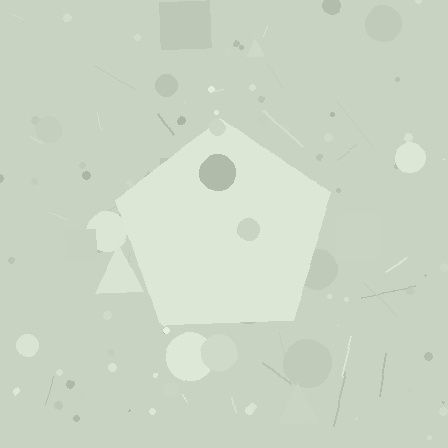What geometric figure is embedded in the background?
A pentagon is embedded in the background.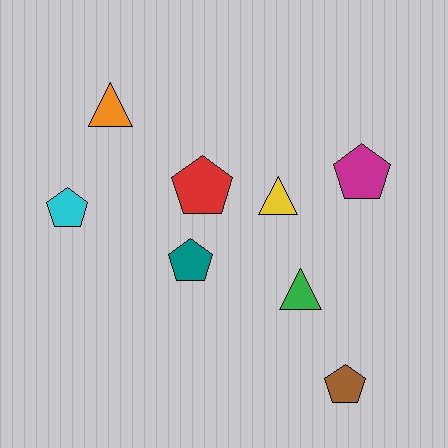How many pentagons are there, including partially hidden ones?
There are 5 pentagons.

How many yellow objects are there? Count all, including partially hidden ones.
There is 1 yellow object.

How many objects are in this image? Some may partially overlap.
There are 8 objects.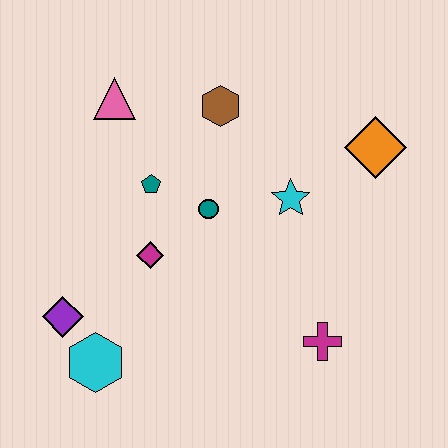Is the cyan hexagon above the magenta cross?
No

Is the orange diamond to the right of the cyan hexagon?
Yes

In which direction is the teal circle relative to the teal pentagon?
The teal circle is to the right of the teal pentagon.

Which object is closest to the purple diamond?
The cyan hexagon is closest to the purple diamond.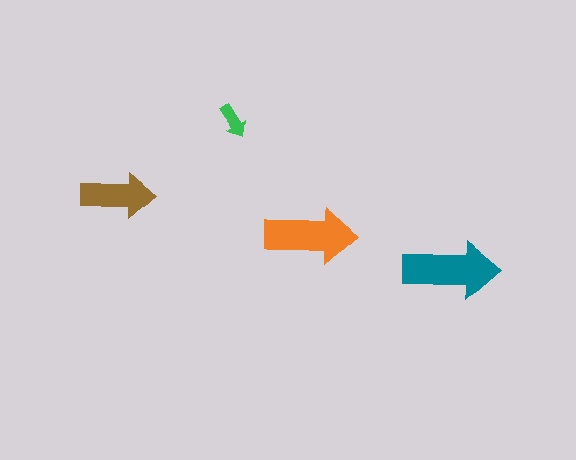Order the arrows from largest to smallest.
the teal one, the orange one, the brown one, the green one.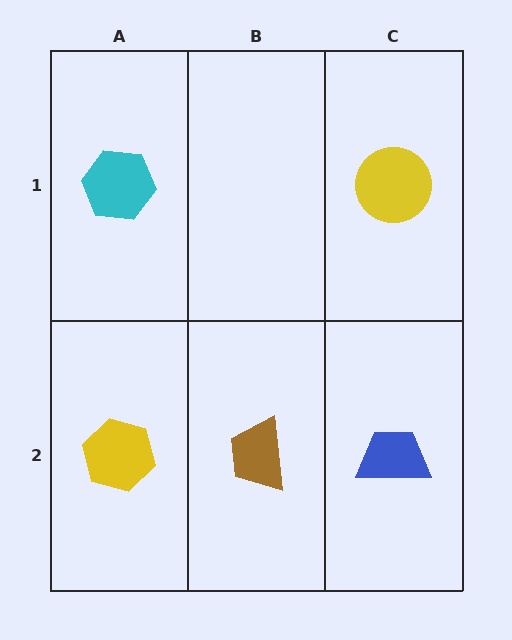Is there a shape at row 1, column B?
No, that cell is empty.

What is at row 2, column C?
A blue trapezoid.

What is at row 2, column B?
A brown trapezoid.